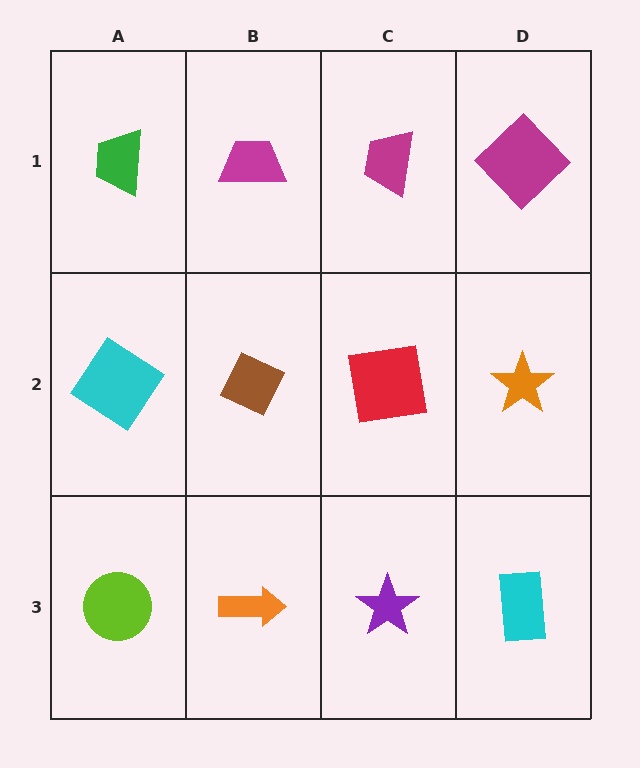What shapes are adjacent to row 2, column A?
A green trapezoid (row 1, column A), a lime circle (row 3, column A), a brown diamond (row 2, column B).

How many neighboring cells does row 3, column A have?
2.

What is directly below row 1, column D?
An orange star.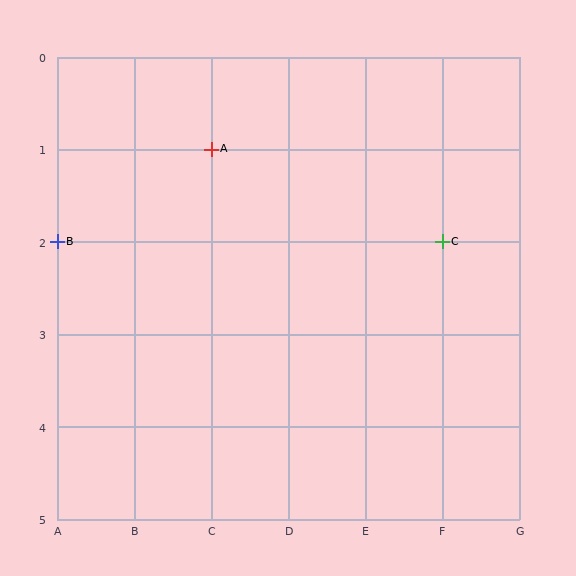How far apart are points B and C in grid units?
Points B and C are 5 columns apart.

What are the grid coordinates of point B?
Point B is at grid coordinates (A, 2).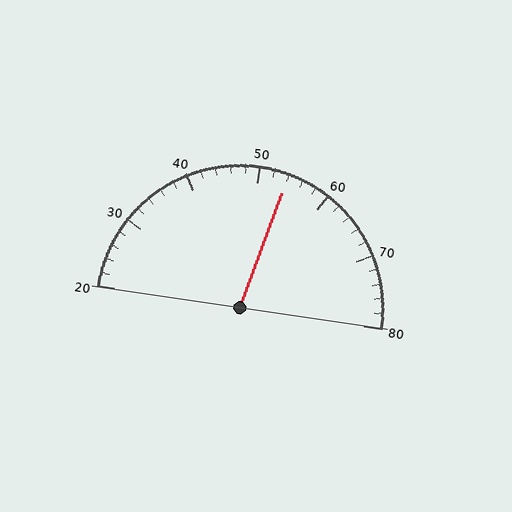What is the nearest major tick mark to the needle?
The nearest major tick mark is 50.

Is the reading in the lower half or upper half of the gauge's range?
The reading is in the upper half of the range (20 to 80).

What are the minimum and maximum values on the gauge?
The gauge ranges from 20 to 80.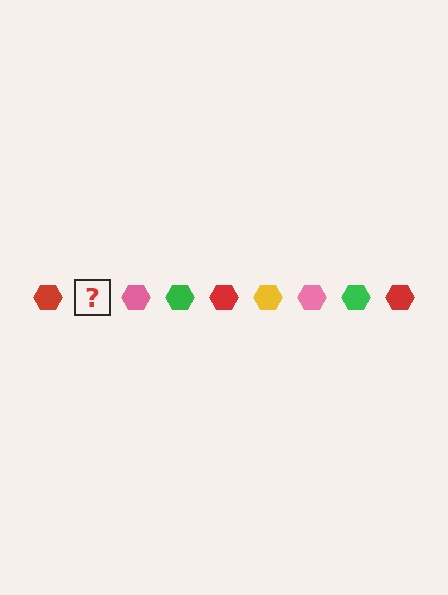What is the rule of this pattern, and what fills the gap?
The rule is that the pattern cycles through red, yellow, pink, green hexagons. The gap should be filled with a yellow hexagon.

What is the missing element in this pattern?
The missing element is a yellow hexagon.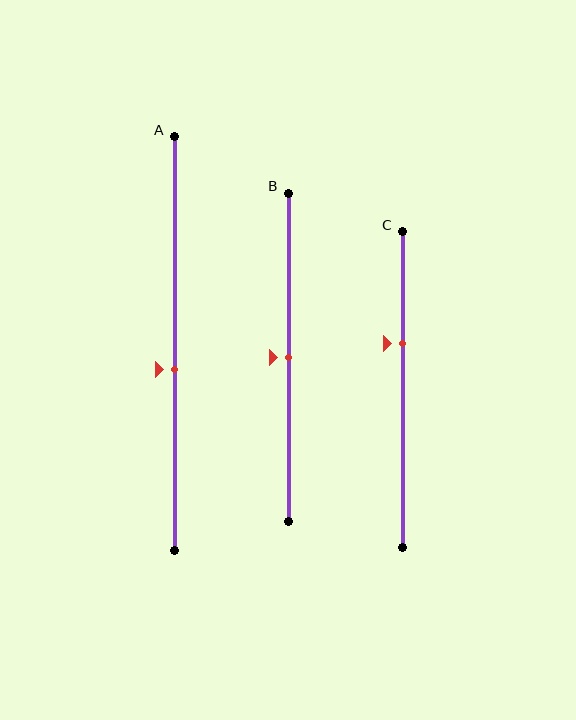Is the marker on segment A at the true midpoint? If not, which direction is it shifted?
No, the marker on segment A is shifted downward by about 6% of the segment length.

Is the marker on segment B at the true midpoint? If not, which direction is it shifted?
Yes, the marker on segment B is at the true midpoint.